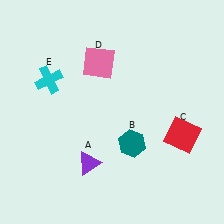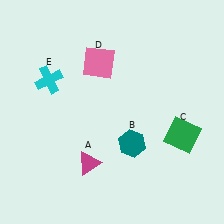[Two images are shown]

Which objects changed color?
A changed from purple to magenta. C changed from red to green.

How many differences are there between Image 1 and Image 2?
There are 2 differences between the two images.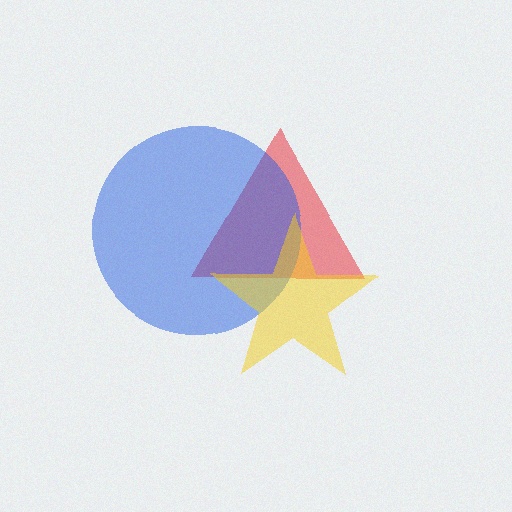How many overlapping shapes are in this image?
There are 3 overlapping shapes in the image.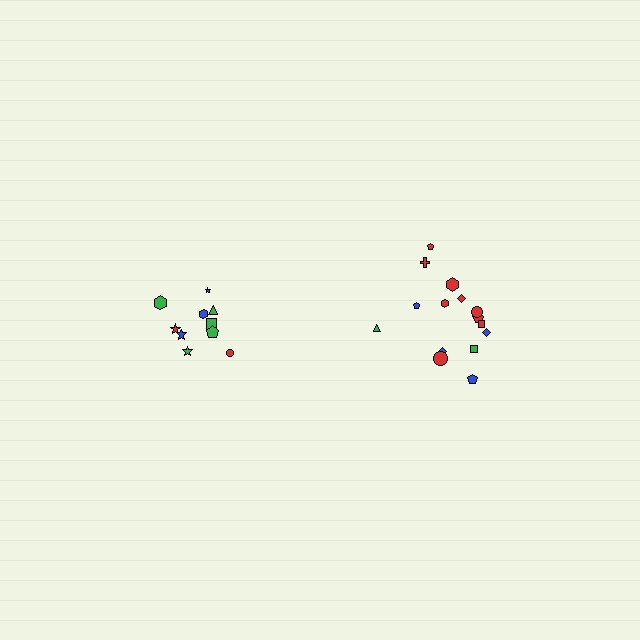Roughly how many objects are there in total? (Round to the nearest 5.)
Roughly 25 objects in total.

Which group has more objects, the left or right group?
The right group.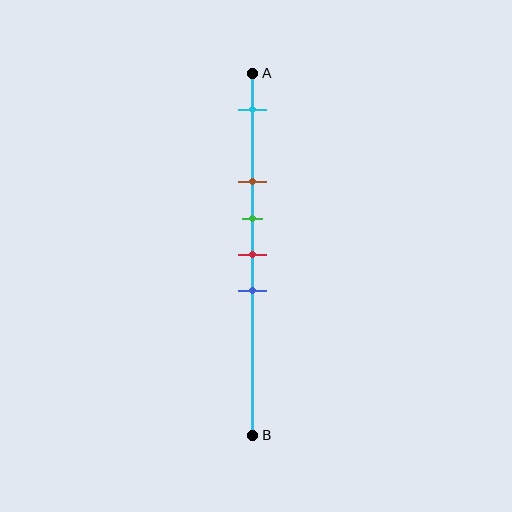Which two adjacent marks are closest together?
The green and red marks are the closest adjacent pair.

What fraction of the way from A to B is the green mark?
The green mark is approximately 40% (0.4) of the way from A to B.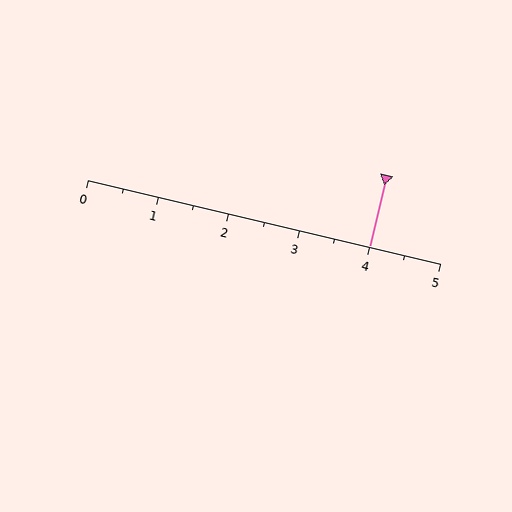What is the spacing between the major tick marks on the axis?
The major ticks are spaced 1 apart.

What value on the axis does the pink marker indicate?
The marker indicates approximately 4.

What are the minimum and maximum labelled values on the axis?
The axis runs from 0 to 5.